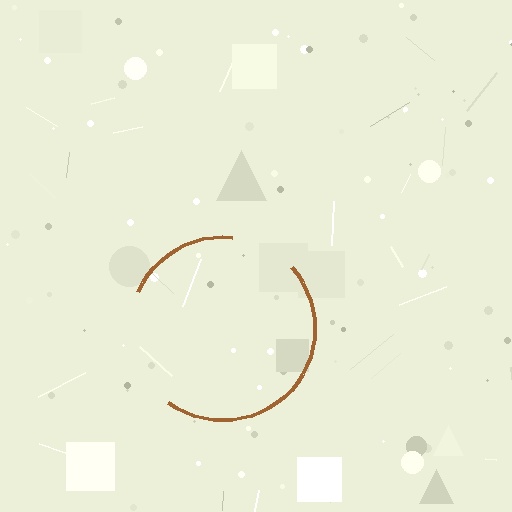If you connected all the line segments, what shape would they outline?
They would outline a circle.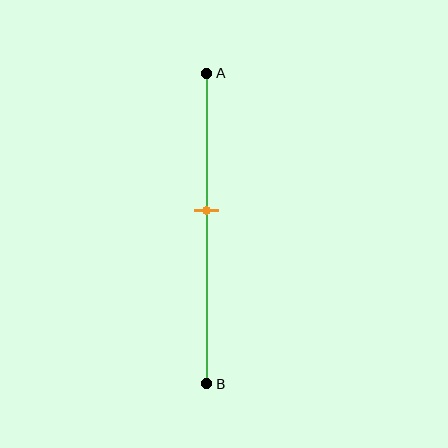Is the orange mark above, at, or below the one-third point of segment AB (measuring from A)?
The orange mark is below the one-third point of segment AB.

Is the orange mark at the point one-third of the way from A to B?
No, the mark is at about 45% from A, not at the 33% one-third point.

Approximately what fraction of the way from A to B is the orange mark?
The orange mark is approximately 45% of the way from A to B.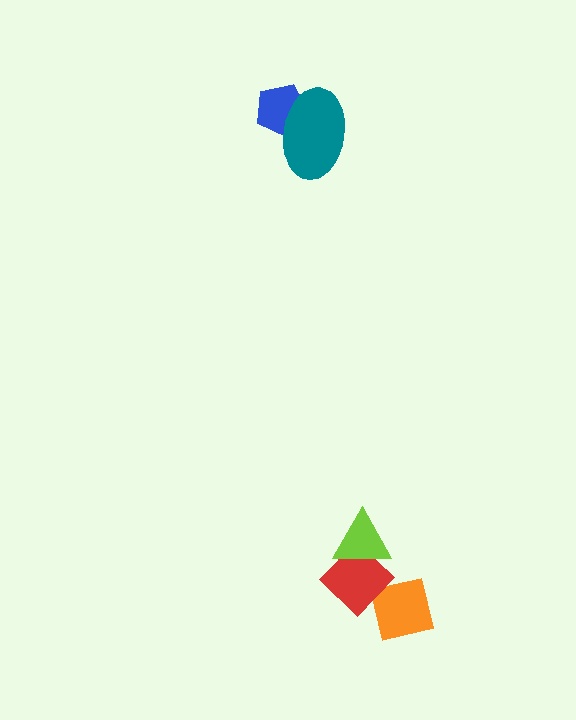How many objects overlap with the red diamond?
2 objects overlap with the red diamond.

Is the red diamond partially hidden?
Yes, it is partially covered by another shape.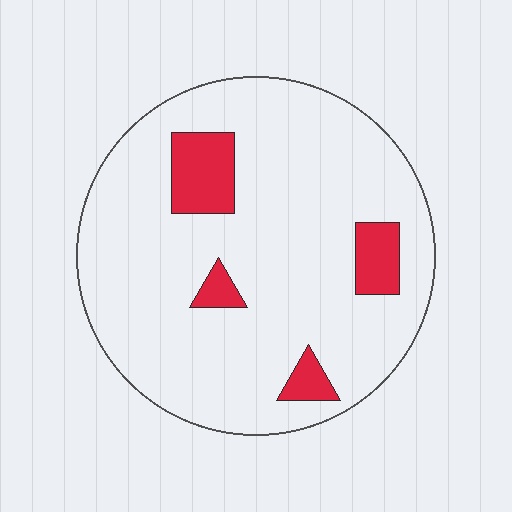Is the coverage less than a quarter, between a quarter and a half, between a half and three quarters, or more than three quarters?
Less than a quarter.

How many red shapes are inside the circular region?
4.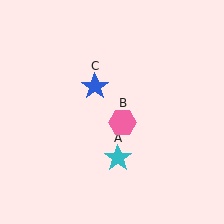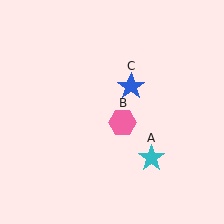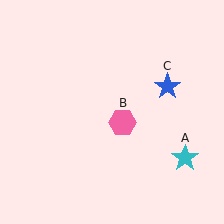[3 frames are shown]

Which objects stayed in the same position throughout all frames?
Pink hexagon (object B) remained stationary.